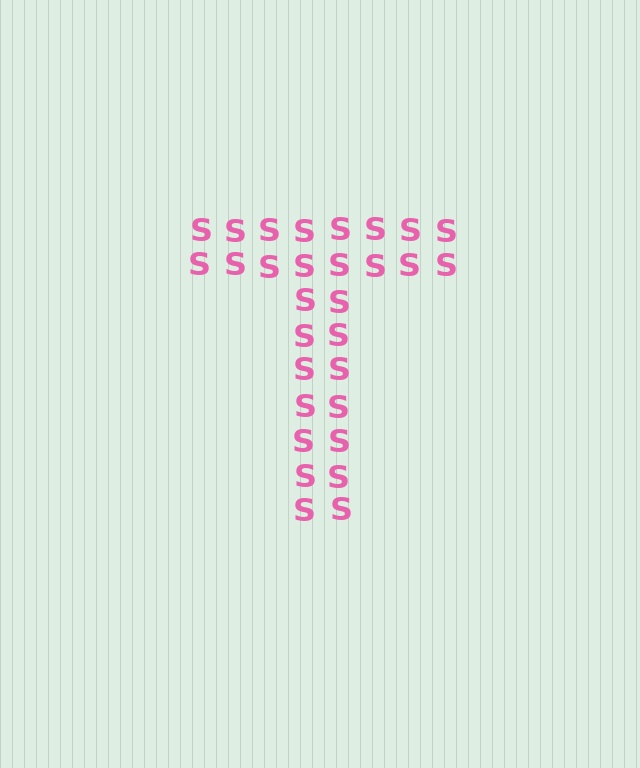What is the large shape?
The large shape is the letter T.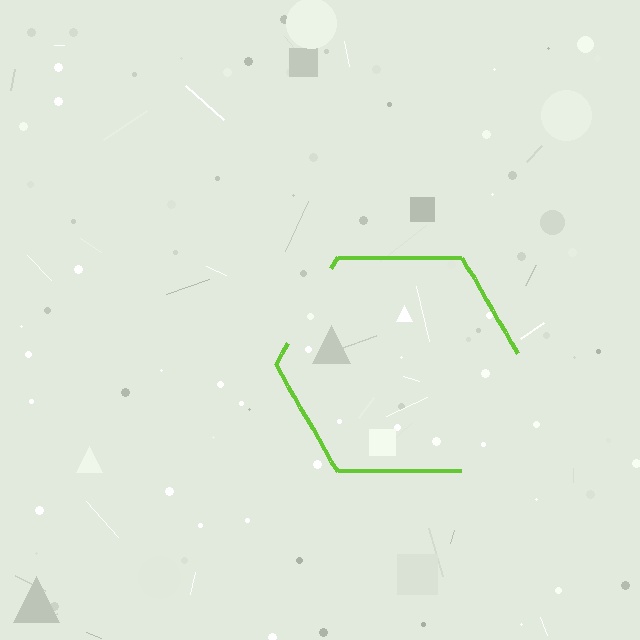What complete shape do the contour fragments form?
The contour fragments form a hexagon.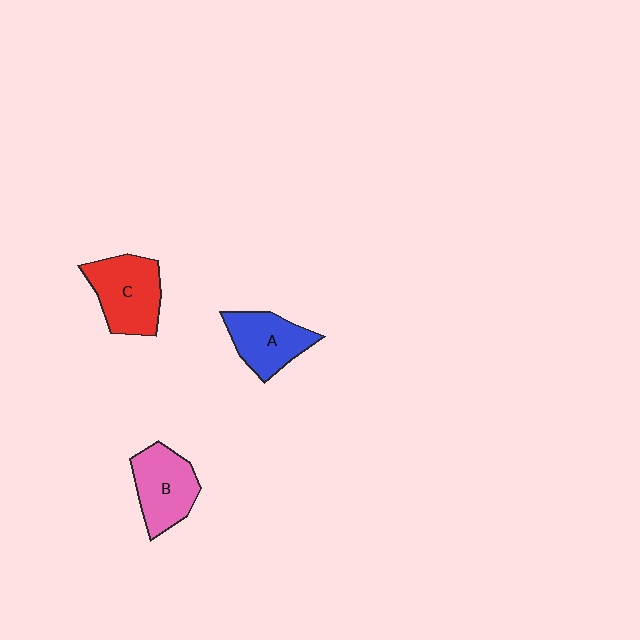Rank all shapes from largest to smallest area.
From largest to smallest: C (red), B (pink), A (blue).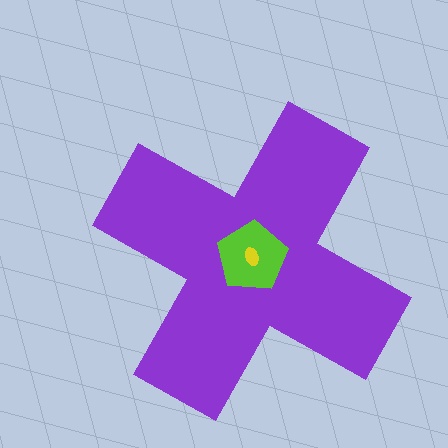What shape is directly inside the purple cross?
The lime pentagon.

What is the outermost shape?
The purple cross.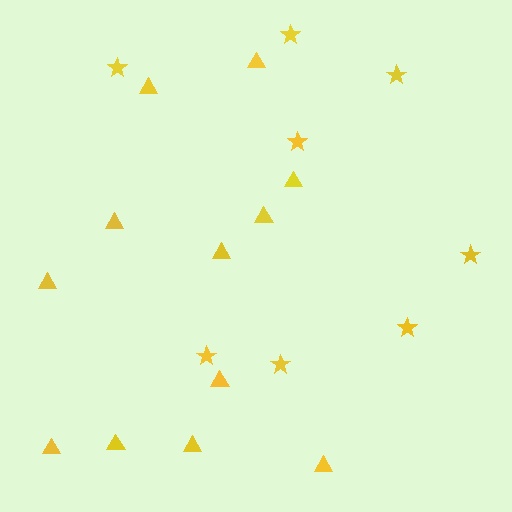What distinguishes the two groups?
There are 2 groups: one group of stars (8) and one group of triangles (12).